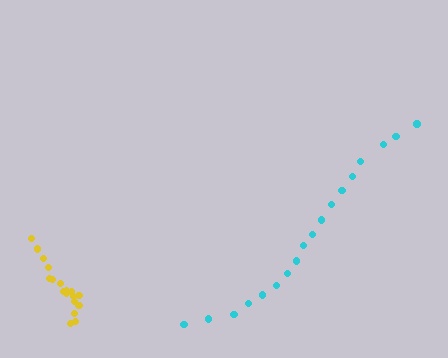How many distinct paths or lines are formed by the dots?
There are 2 distinct paths.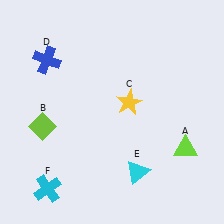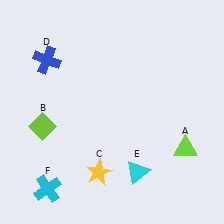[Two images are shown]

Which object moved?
The yellow star (C) moved down.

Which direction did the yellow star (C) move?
The yellow star (C) moved down.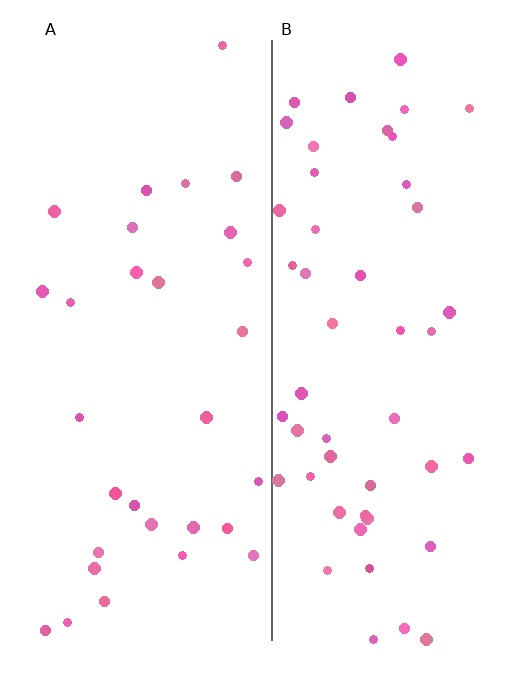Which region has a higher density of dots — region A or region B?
B (the right).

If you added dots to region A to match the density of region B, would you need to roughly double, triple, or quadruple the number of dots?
Approximately double.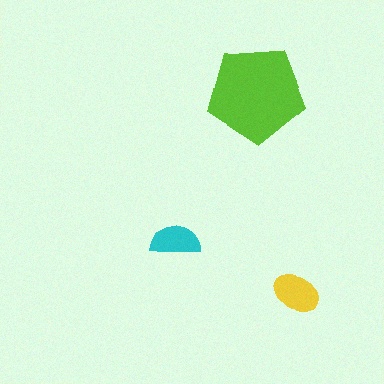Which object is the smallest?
The cyan semicircle.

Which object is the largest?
The lime pentagon.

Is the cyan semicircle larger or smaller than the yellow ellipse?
Smaller.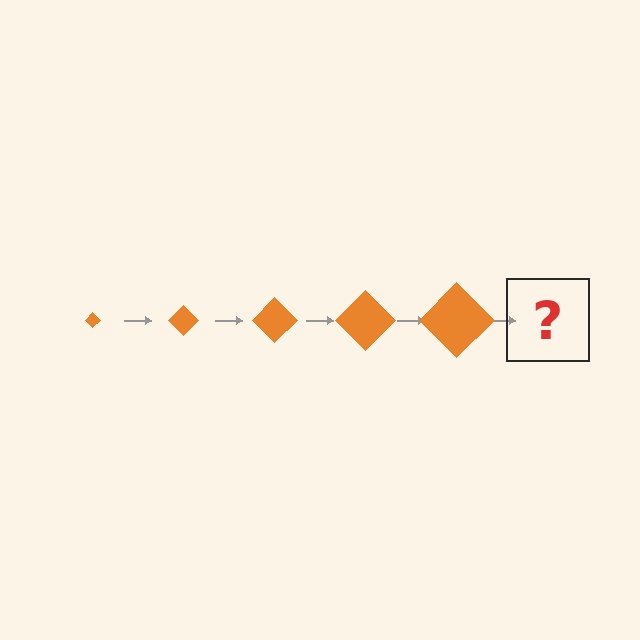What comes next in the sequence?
The next element should be an orange diamond, larger than the previous one.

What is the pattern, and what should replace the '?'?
The pattern is that the diamond gets progressively larger each step. The '?' should be an orange diamond, larger than the previous one.